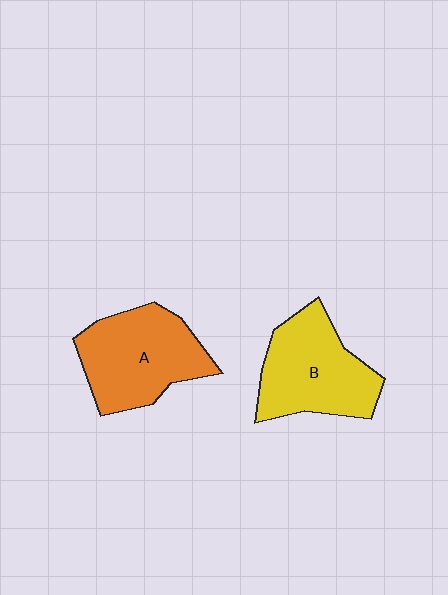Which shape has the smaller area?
Shape B (yellow).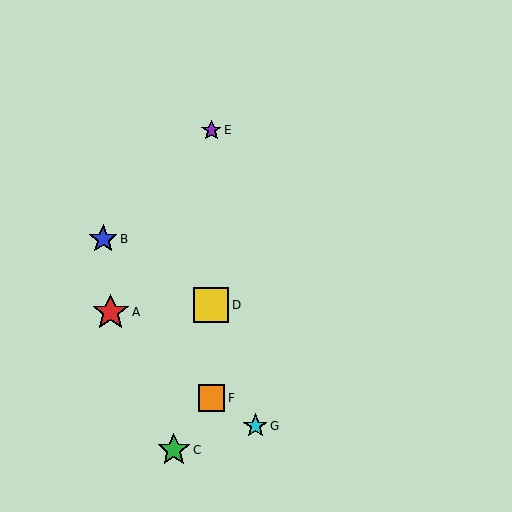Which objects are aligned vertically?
Objects D, E, F are aligned vertically.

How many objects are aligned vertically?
3 objects (D, E, F) are aligned vertically.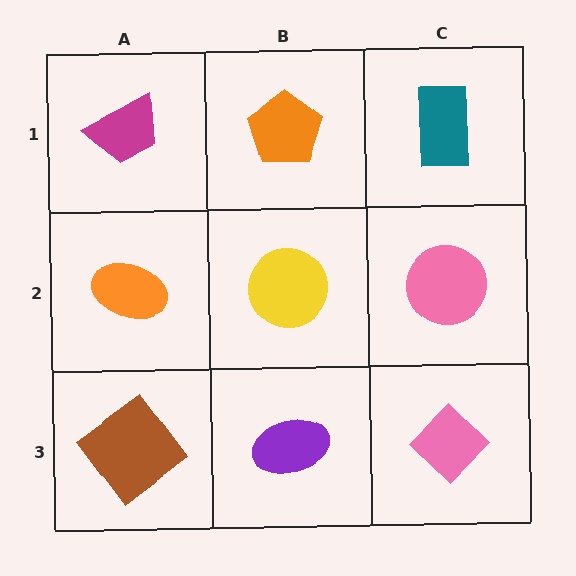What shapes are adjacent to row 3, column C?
A pink circle (row 2, column C), a purple ellipse (row 3, column B).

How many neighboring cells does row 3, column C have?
2.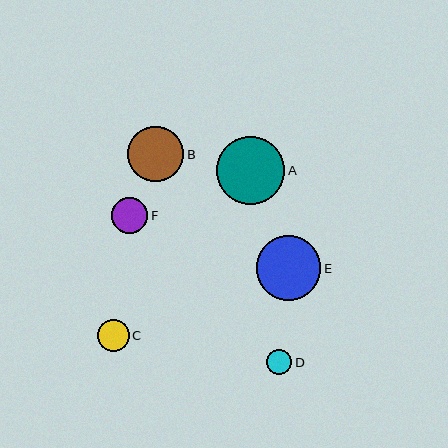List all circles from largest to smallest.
From largest to smallest: A, E, B, F, C, D.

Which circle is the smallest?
Circle D is the smallest with a size of approximately 25 pixels.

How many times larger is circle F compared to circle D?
Circle F is approximately 1.4 times the size of circle D.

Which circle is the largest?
Circle A is the largest with a size of approximately 68 pixels.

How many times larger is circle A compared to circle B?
Circle A is approximately 1.2 times the size of circle B.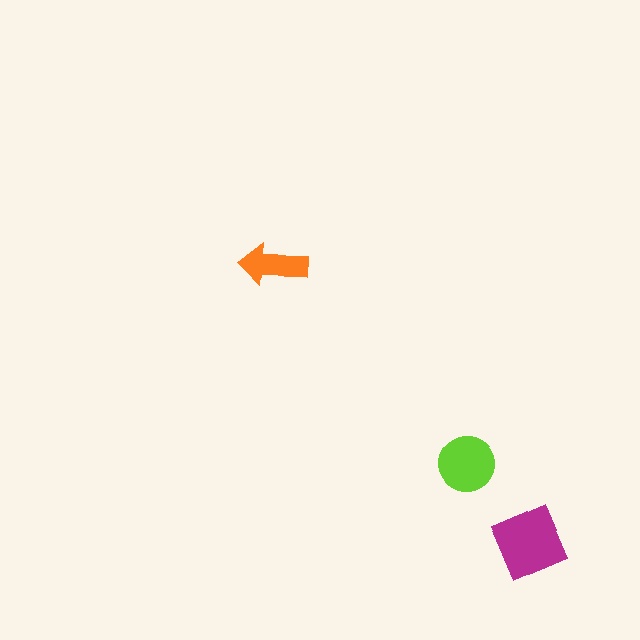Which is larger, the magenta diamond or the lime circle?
The magenta diamond.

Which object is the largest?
The magenta diamond.